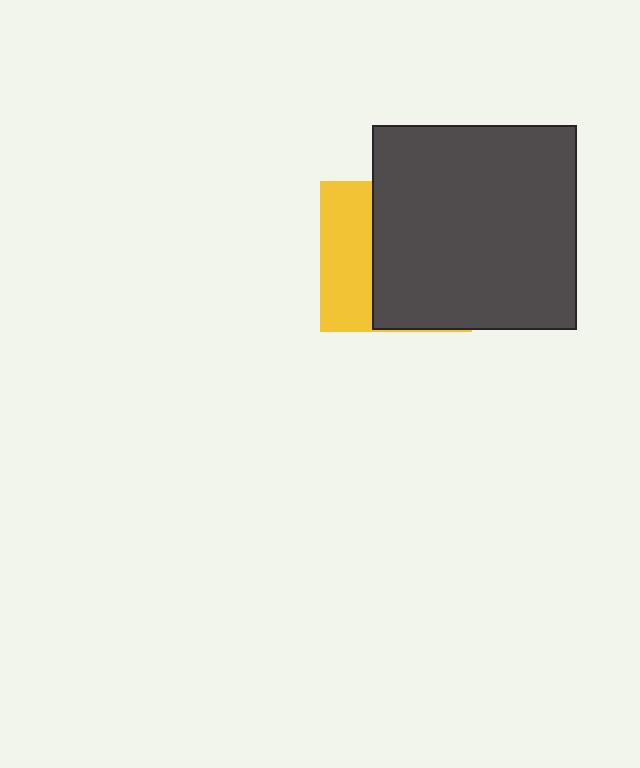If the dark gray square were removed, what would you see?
You would see the complete yellow square.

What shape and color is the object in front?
The object in front is a dark gray square.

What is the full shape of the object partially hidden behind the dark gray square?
The partially hidden object is a yellow square.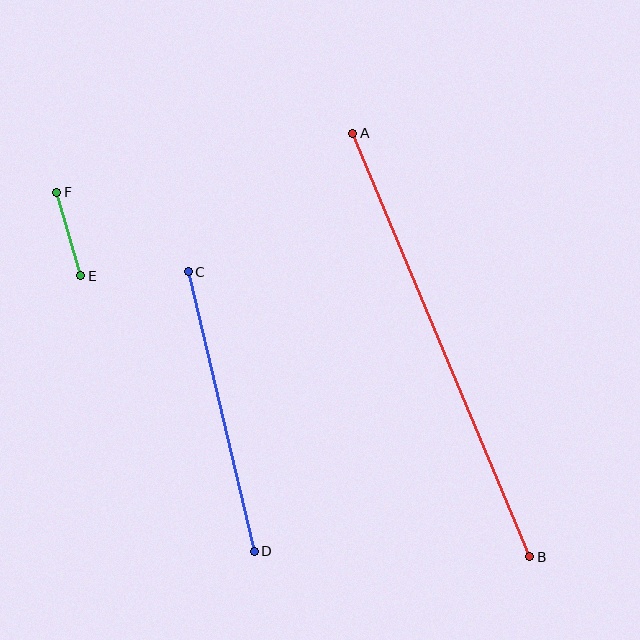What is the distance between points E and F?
The distance is approximately 87 pixels.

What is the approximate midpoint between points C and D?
The midpoint is at approximately (222, 412) pixels.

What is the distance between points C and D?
The distance is approximately 287 pixels.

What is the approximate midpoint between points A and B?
The midpoint is at approximately (441, 345) pixels.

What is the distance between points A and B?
The distance is approximately 459 pixels.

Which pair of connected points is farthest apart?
Points A and B are farthest apart.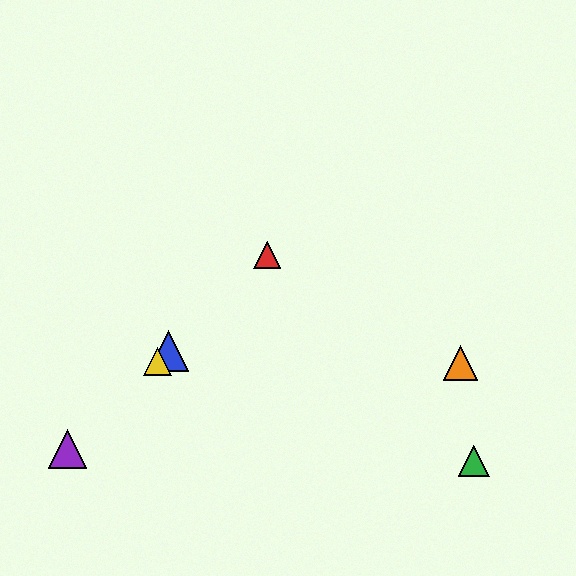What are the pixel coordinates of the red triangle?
The red triangle is at (267, 255).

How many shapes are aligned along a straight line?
4 shapes (the red triangle, the blue triangle, the yellow triangle, the purple triangle) are aligned along a straight line.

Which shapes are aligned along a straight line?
The red triangle, the blue triangle, the yellow triangle, the purple triangle are aligned along a straight line.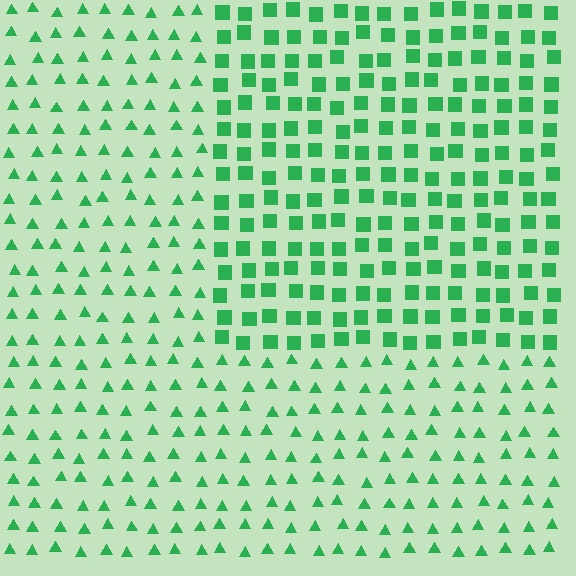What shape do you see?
I see a rectangle.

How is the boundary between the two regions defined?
The boundary is defined by a change in element shape: squares inside vs. triangles outside. All elements share the same color and spacing.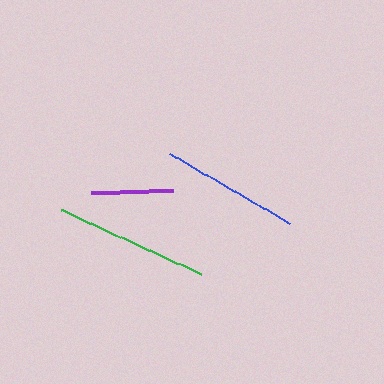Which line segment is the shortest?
The purple line is the shortest at approximately 82 pixels.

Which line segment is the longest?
The green line is the longest at approximately 154 pixels.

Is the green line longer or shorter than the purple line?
The green line is longer than the purple line.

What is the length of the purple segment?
The purple segment is approximately 82 pixels long.